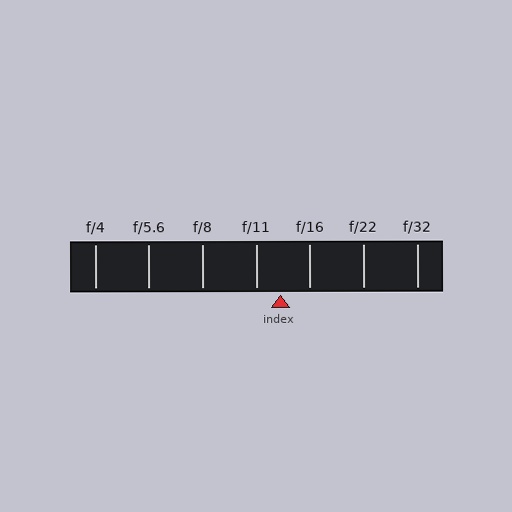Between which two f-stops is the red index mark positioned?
The index mark is between f/11 and f/16.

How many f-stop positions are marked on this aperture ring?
There are 7 f-stop positions marked.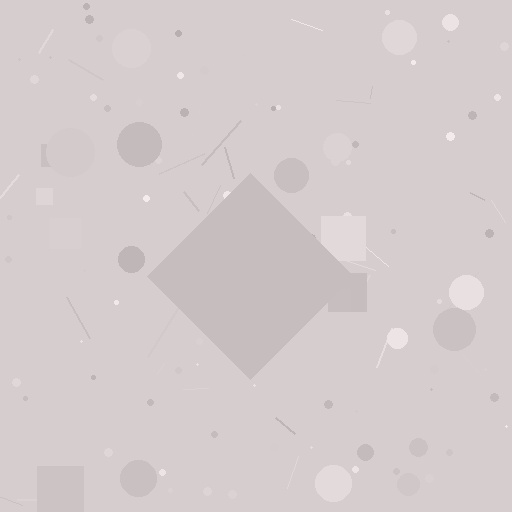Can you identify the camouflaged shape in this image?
The camouflaged shape is a diamond.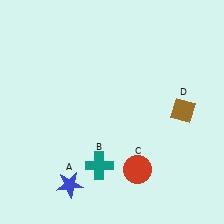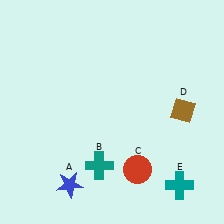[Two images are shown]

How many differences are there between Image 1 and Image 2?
There is 1 difference between the two images.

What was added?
A teal cross (E) was added in Image 2.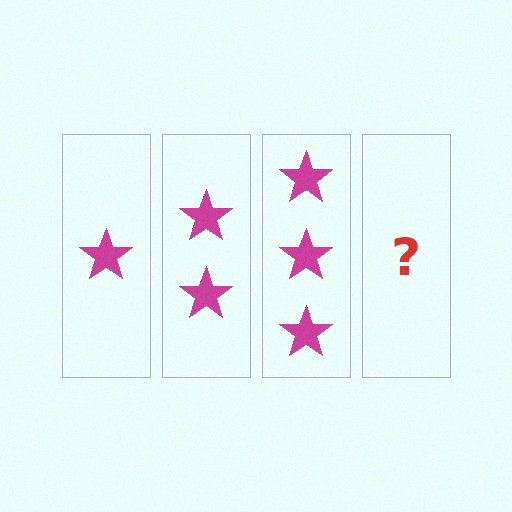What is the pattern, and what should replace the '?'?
The pattern is that each step adds one more star. The '?' should be 4 stars.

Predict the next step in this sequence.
The next step is 4 stars.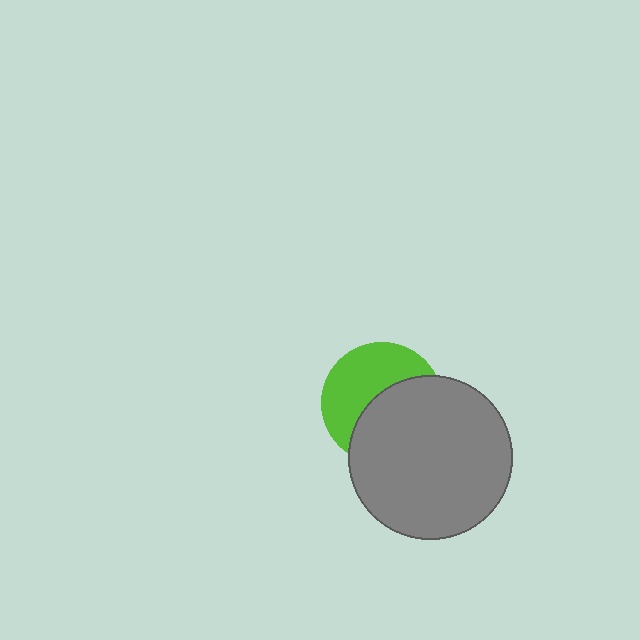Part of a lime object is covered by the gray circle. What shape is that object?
It is a circle.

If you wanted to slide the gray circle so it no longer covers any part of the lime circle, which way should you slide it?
Slide it toward the lower-right — that is the most direct way to separate the two shapes.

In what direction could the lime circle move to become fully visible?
The lime circle could move toward the upper-left. That would shift it out from behind the gray circle entirely.